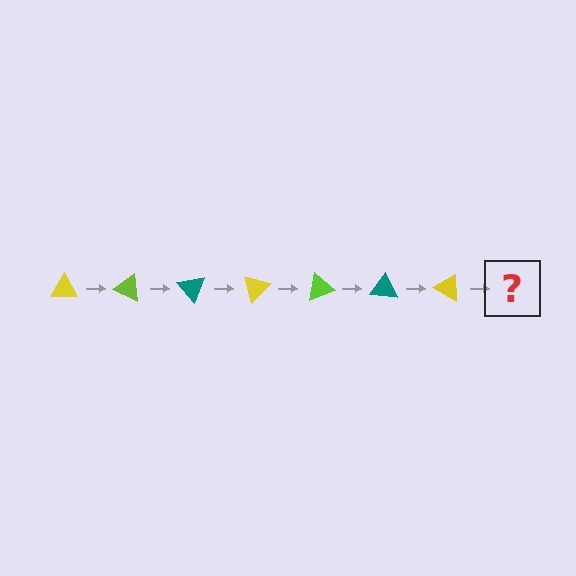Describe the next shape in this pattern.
It should be a lime triangle, rotated 175 degrees from the start.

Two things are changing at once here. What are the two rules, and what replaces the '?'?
The two rules are that it rotates 25 degrees each step and the color cycles through yellow, lime, and teal. The '?' should be a lime triangle, rotated 175 degrees from the start.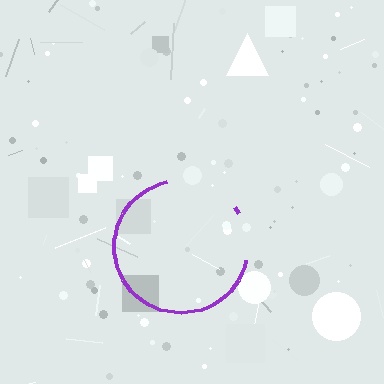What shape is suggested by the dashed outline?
The dashed outline suggests a circle.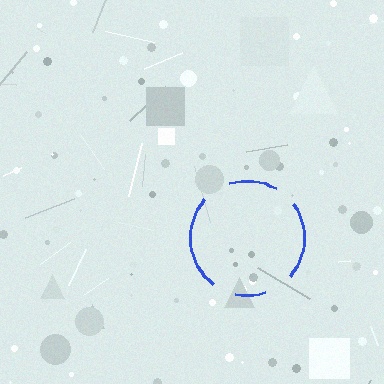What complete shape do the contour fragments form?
The contour fragments form a circle.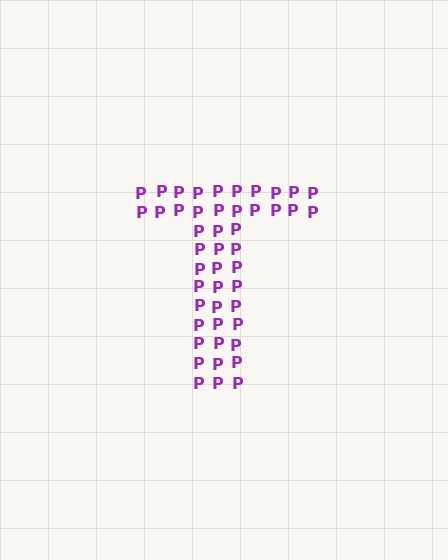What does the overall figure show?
The overall figure shows the letter T.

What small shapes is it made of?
It is made of small letter P's.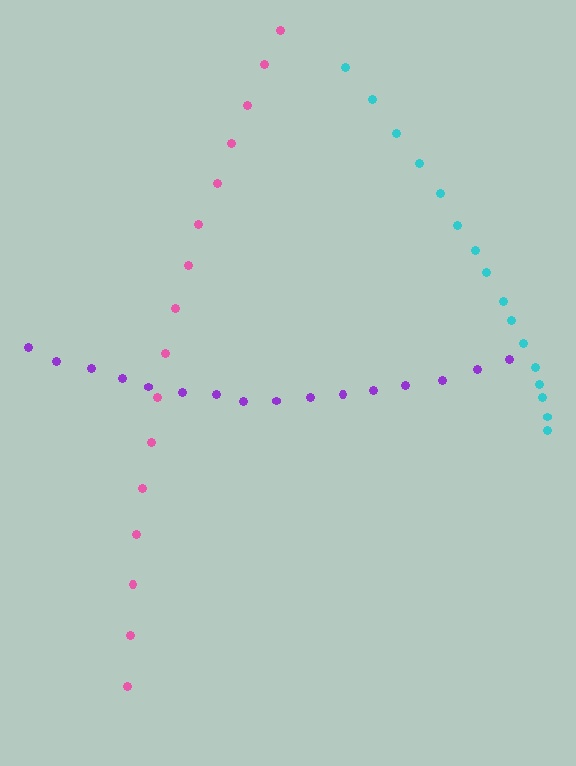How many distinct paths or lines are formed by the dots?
There are 3 distinct paths.